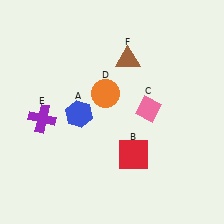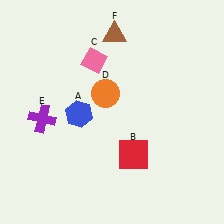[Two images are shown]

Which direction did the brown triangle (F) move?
The brown triangle (F) moved up.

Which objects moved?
The objects that moved are: the pink diamond (C), the brown triangle (F).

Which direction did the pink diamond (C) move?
The pink diamond (C) moved left.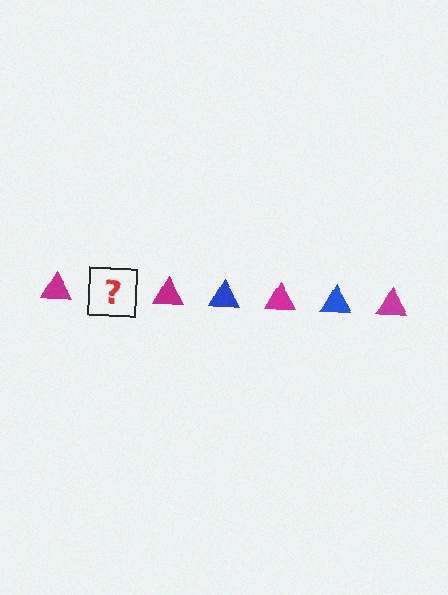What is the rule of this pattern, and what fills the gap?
The rule is that the pattern cycles through magenta, blue triangles. The gap should be filled with a blue triangle.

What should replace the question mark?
The question mark should be replaced with a blue triangle.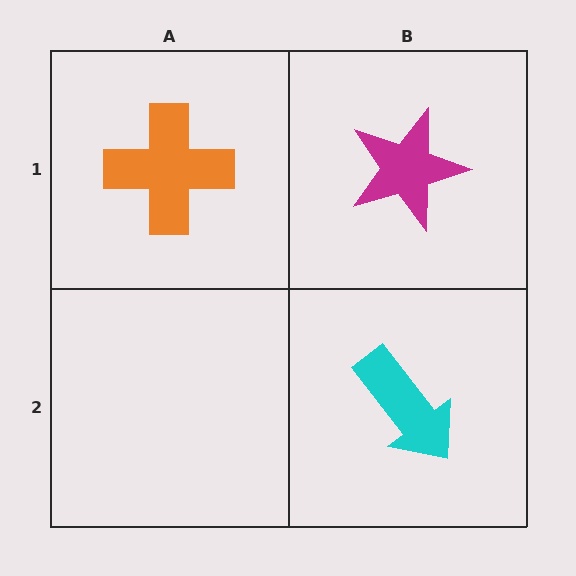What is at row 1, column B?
A magenta star.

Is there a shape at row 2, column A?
No, that cell is empty.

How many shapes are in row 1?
2 shapes.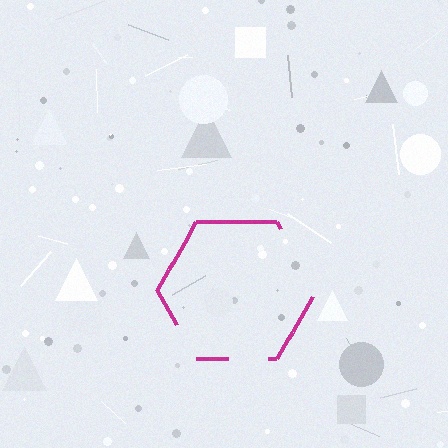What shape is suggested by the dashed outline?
The dashed outline suggests a hexagon.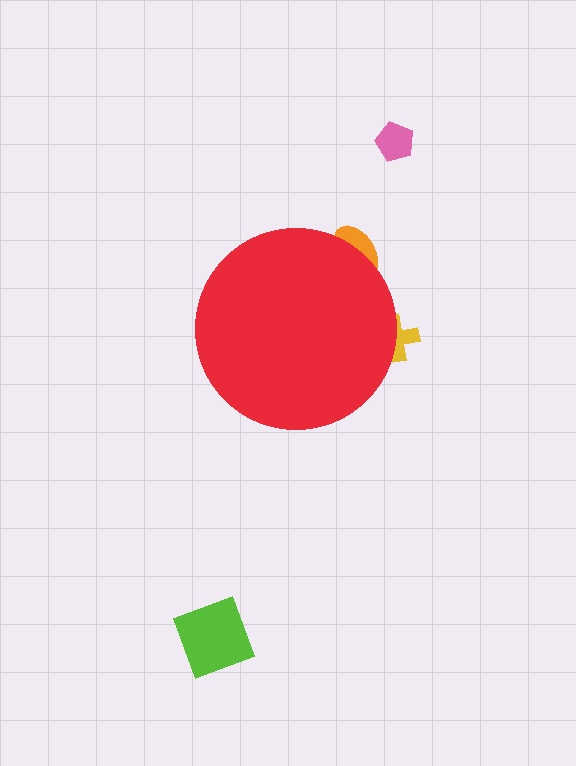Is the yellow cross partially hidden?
Yes, the yellow cross is partially hidden behind the red circle.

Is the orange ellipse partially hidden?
Yes, the orange ellipse is partially hidden behind the red circle.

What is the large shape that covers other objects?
A red circle.